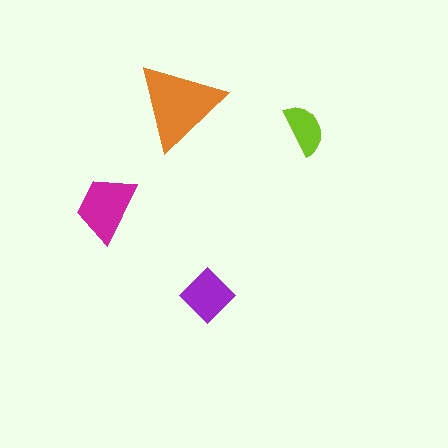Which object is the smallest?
The lime semicircle.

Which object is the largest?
The orange triangle.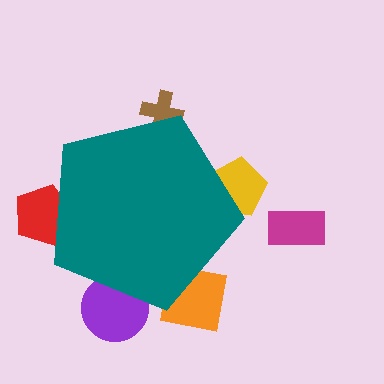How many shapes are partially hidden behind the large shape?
5 shapes are partially hidden.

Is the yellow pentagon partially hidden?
Yes, the yellow pentagon is partially hidden behind the teal pentagon.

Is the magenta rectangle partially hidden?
No, the magenta rectangle is fully visible.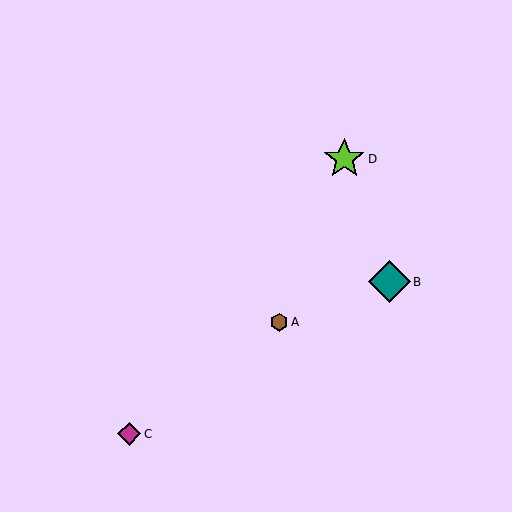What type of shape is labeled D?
Shape D is a lime star.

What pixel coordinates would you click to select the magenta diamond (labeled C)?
Click at (129, 434) to select the magenta diamond C.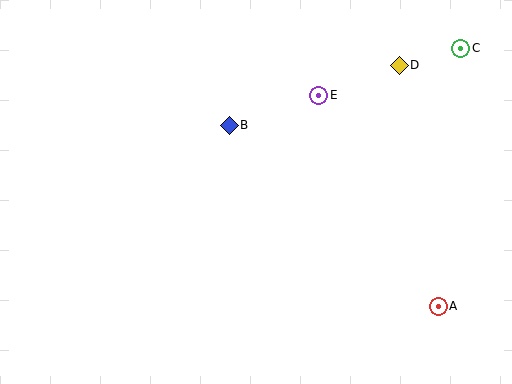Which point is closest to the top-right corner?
Point C is closest to the top-right corner.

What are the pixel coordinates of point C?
Point C is at (461, 48).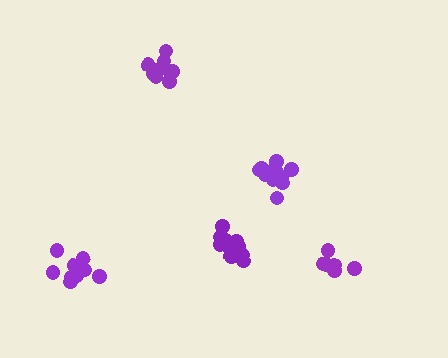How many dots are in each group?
Group 1: 12 dots, Group 2: 9 dots, Group 3: 6 dots, Group 4: 9 dots, Group 5: 12 dots (48 total).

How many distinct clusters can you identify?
There are 5 distinct clusters.